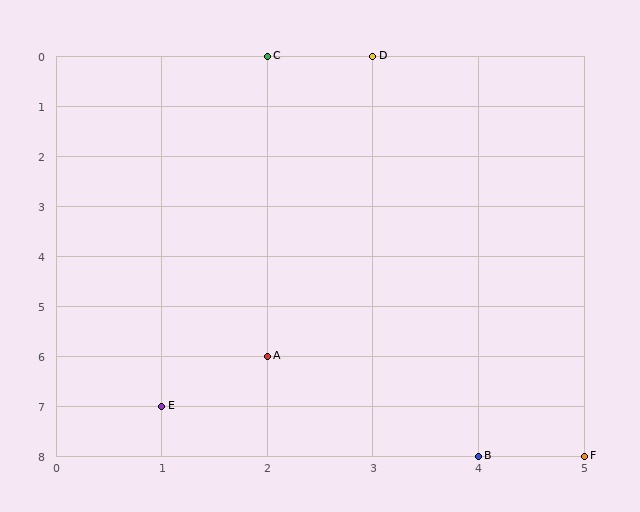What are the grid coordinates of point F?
Point F is at grid coordinates (5, 8).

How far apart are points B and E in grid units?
Points B and E are 3 columns and 1 row apart (about 3.2 grid units diagonally).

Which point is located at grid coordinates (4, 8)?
Point B is at (4, 8).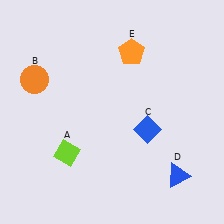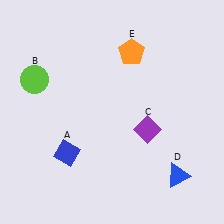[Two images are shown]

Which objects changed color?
A changed from lime to blue. B changed from orange to lime. C changed from blue to purple.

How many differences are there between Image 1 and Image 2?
There are 3 differences between the two images.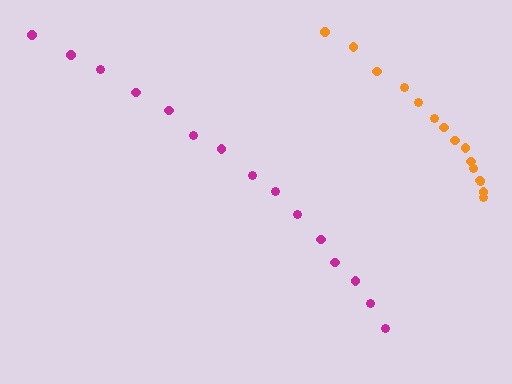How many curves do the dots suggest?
There are 2 distinct paths.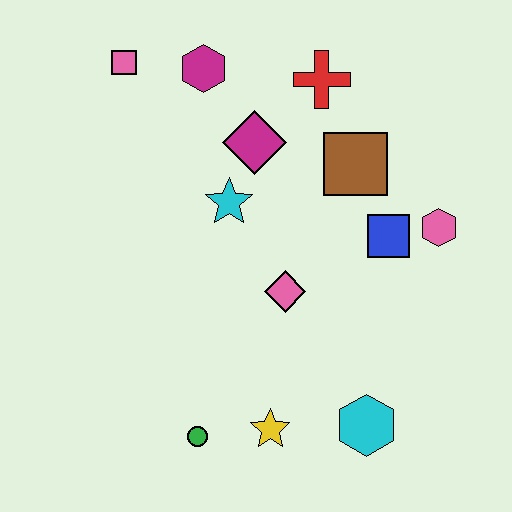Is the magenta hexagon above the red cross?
Yes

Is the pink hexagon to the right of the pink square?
Yes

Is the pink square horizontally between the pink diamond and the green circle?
No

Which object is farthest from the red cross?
The green circle is farthest from the red cross.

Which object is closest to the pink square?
The magenta hexagon is closest to the pink square.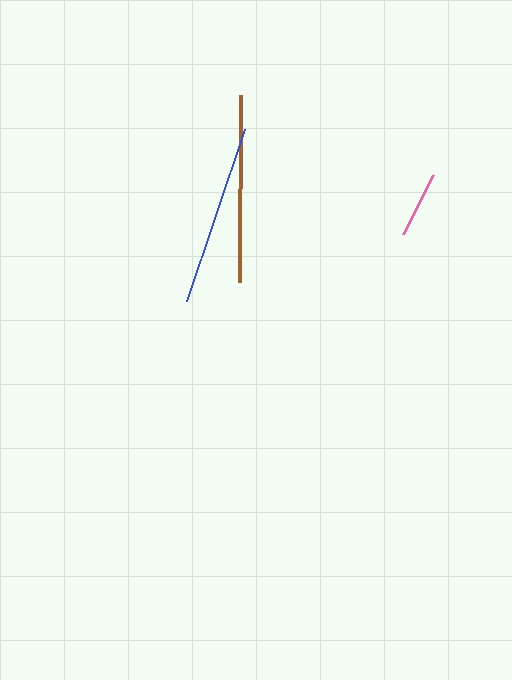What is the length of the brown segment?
The brown segment is approximately 188 pixels long.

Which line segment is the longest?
The brown line is the longest at approximately 188 pixels.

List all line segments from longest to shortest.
From longest to shortest: brown, blue, pink.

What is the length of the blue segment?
The blue segment is approximately 181 pixels long.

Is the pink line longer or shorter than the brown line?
The brown line is longer than the pink line.